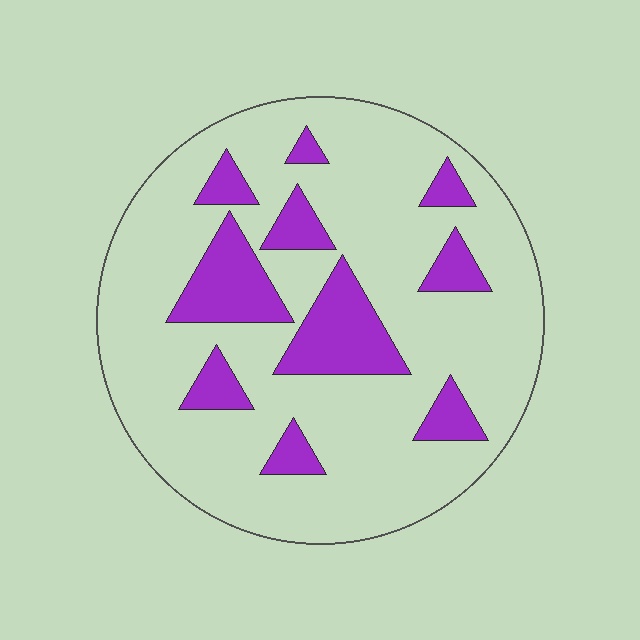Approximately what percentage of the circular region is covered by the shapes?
Approximately 20%.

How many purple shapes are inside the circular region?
10.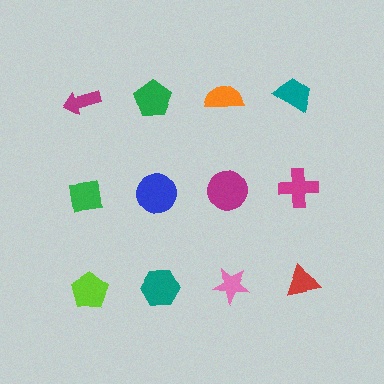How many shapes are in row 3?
4 shapes.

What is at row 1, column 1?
A magenta arrow.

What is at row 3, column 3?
A pink star.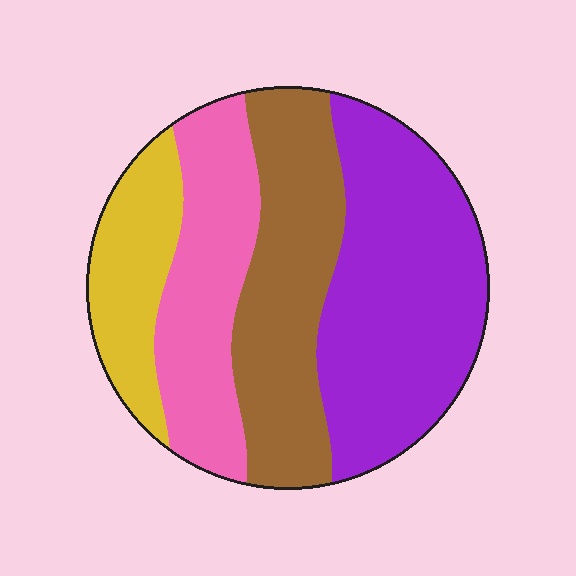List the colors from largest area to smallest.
From largest to smallest: purple, brown, pink, yellow.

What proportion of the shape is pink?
Pink takes up between a sixth and a third of the shape.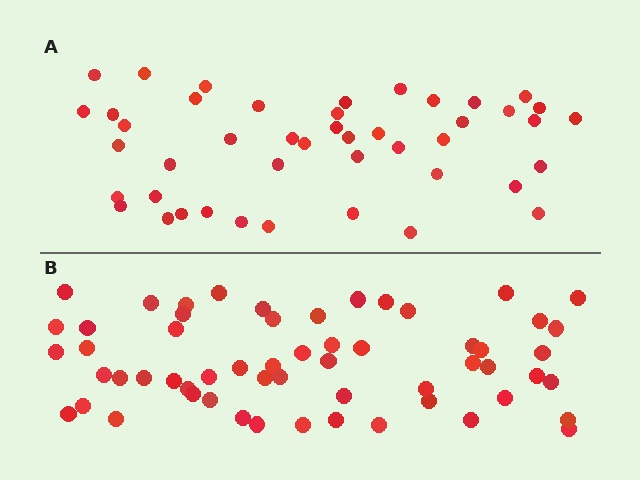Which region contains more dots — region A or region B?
Region B (the bottom region) has more dots.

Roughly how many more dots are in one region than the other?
Region B has approximately 15 more dots than region A.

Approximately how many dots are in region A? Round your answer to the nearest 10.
About 40 dots. (The exact count is 45, which rounds to 40.)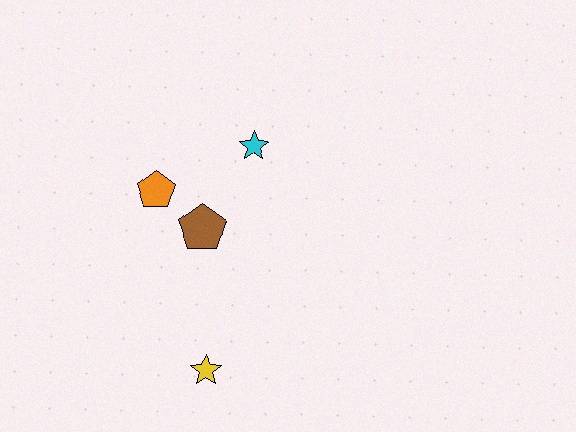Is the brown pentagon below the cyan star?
Yes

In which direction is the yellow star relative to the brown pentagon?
The yellow star is below the brown pentagon.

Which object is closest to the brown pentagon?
The orange pentagon is closest to the brown pentagon.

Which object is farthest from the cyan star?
The yellow star is farthest from the cyan star.